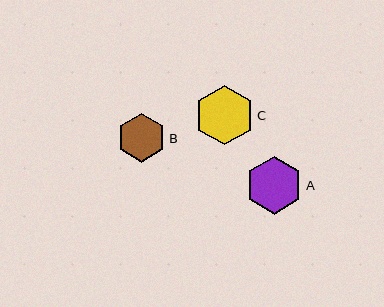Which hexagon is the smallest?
Hexagon B is the smallest with a size of approximately 49 pixels.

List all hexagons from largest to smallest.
From largest to smallest: C, A, B.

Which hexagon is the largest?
Hexagon C is the largest with a size of approximately 59 pixels.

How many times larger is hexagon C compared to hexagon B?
Hexagon C is approximately 1.2 times the size of hexagon B.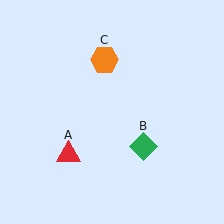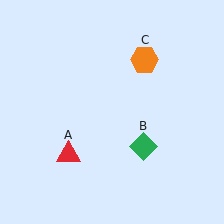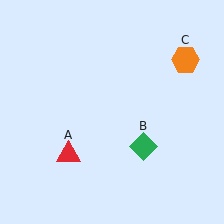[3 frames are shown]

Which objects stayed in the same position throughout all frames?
Red triangle (object A) and green diamond (object B) remained stationary.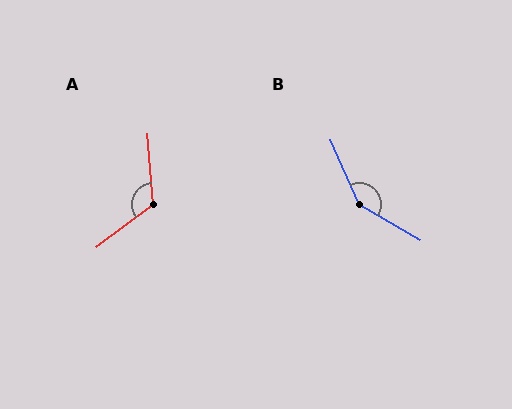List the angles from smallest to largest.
A (122°), B (144°).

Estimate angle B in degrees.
Approximately 144 degrees.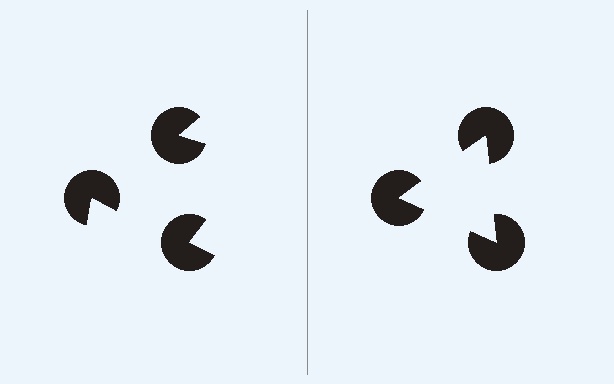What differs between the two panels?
The pac-man discs are positioned identically on both sides; only the wedge orientations differ. On the right they align to a triangle; on the left they are misaligned.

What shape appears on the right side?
An illusory triangle.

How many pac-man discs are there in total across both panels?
6 — 3 on each side.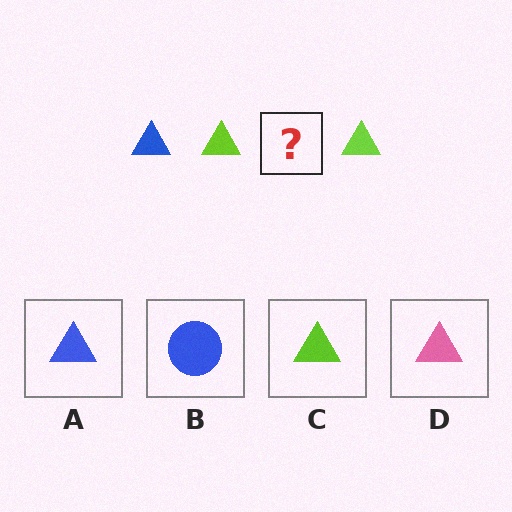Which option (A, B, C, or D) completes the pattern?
A.